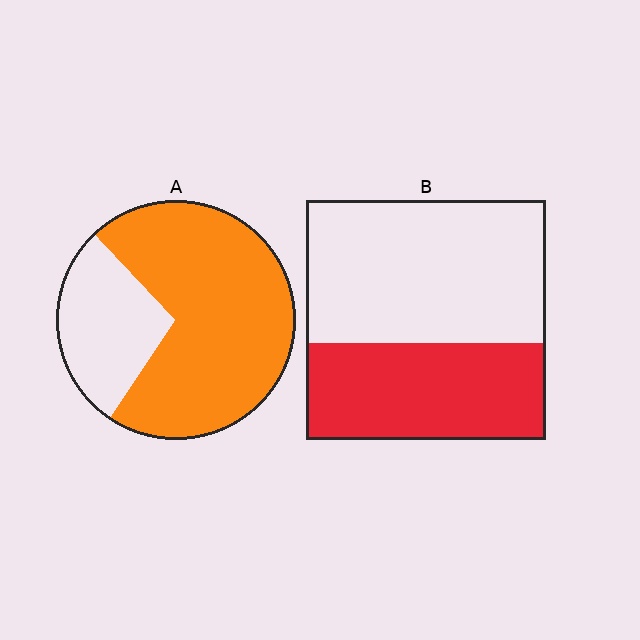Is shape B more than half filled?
No.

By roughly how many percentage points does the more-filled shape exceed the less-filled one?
By roughly 30 percentage points (A over B).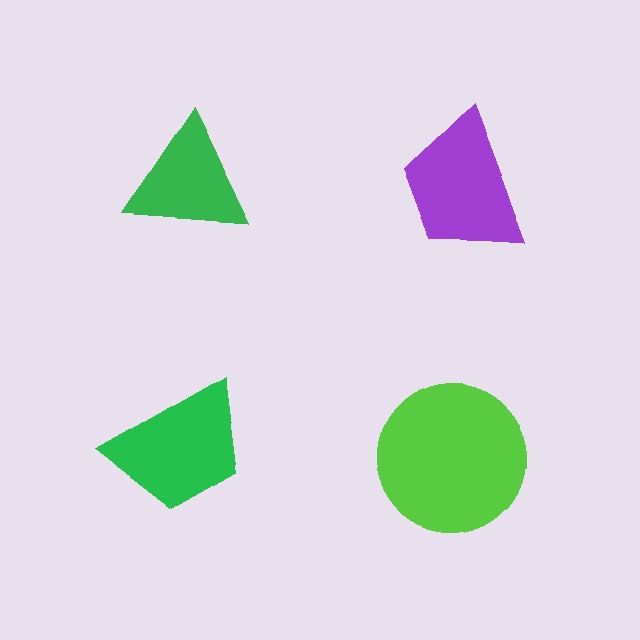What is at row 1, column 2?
A purple trapezoid.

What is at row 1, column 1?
A green triangle.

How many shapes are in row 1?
2 shapes.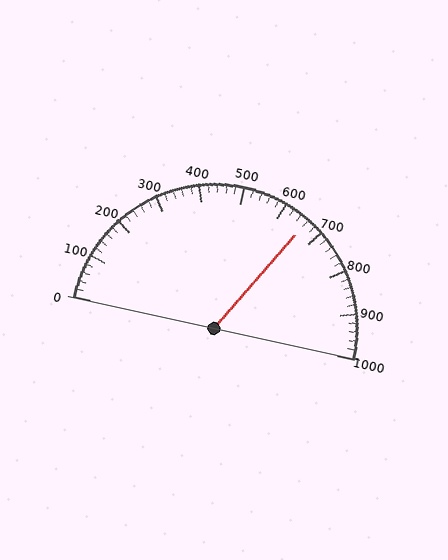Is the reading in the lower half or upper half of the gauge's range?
The reading is in the upper half of the range (0 to 1000).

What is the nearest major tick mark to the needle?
The nearest major tick mark is 700.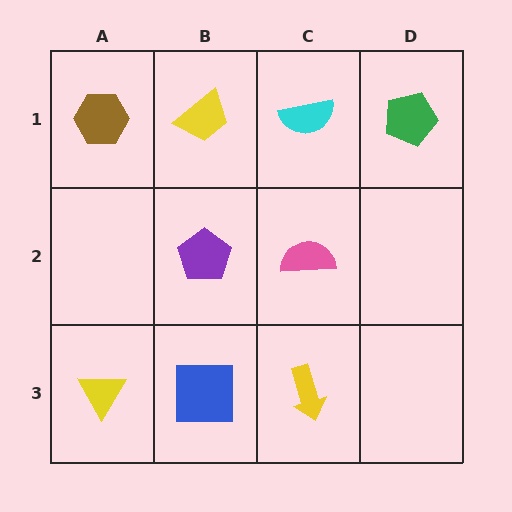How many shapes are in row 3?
3 shapes.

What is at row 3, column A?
A yellow triangle.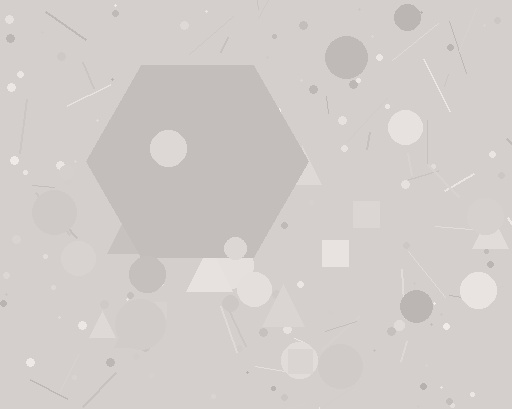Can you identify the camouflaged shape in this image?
The camouflaged shape is a hexagon.